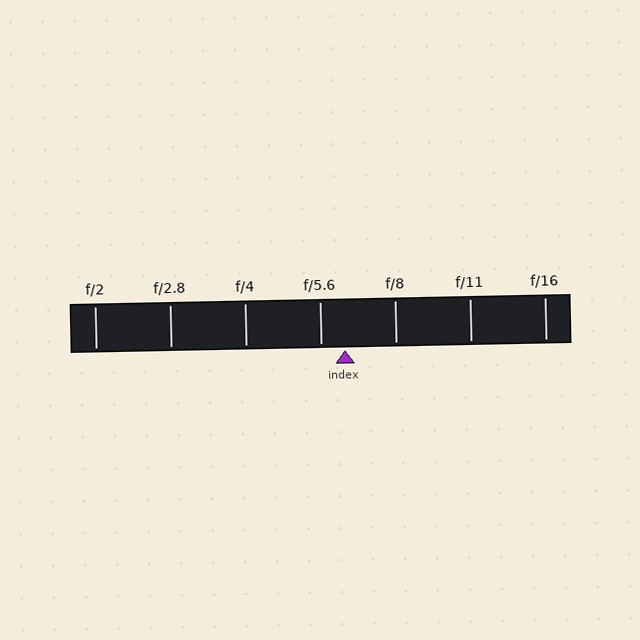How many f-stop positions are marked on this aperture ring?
There are 7 f-stop positions marked.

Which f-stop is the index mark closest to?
The index mark is closest to f/5.6.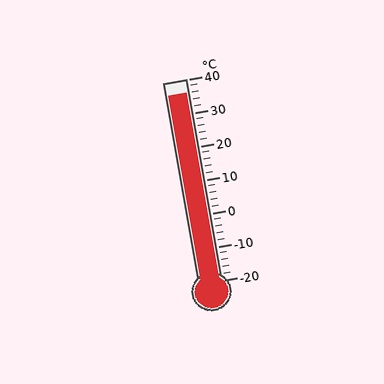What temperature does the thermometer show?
The thermometer shows approximately 36°C.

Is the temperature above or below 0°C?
The temperature is above 0°C.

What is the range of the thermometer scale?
The thermometer scale ranges from -20°C to 40°C.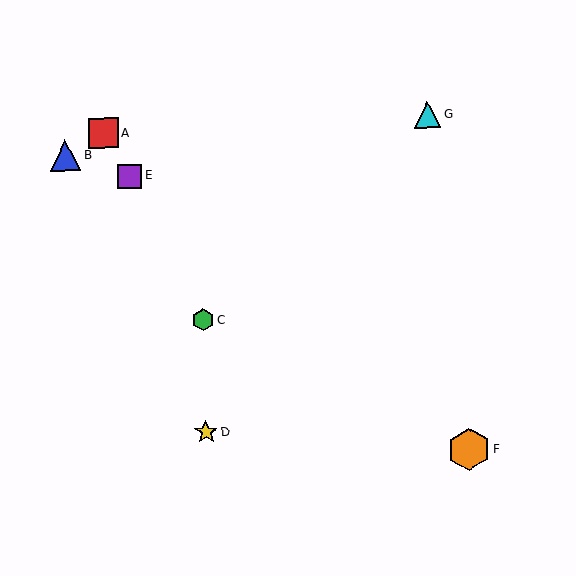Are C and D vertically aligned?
Yes, both are at x≈203.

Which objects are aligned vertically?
Objects C, D are aligned vertically.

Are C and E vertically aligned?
No, C is at x≈203 and E is at x≈130.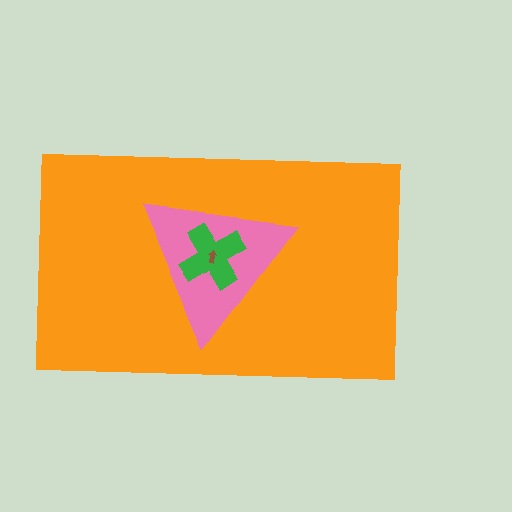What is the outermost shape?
The orange rectangle.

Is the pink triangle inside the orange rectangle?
Yes.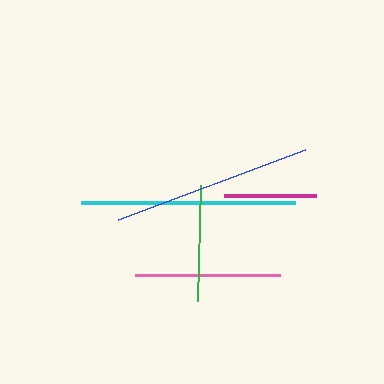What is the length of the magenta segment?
The magenta segment is approximately 92 pixels long.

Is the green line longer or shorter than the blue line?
The blue line is longer than the green line.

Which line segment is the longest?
The cyan line is the longest at approximately 214 pixels.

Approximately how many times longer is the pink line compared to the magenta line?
The pink line is approximately 1.6 times the length of the magenta line.